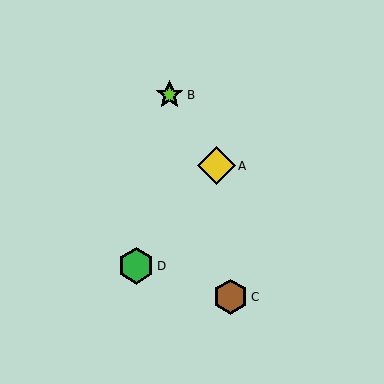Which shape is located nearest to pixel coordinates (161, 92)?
The lime star (labeled B) at (170, 95) is nearest to that location.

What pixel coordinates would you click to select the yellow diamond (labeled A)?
Click at (217, 166) to select the yellow diamond A.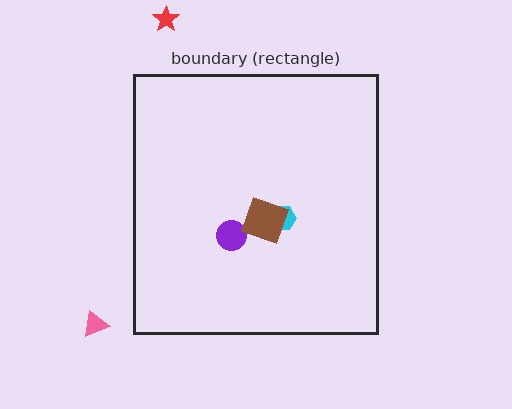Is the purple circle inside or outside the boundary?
Inside.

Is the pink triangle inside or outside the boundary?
Outside.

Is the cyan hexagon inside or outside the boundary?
Inside.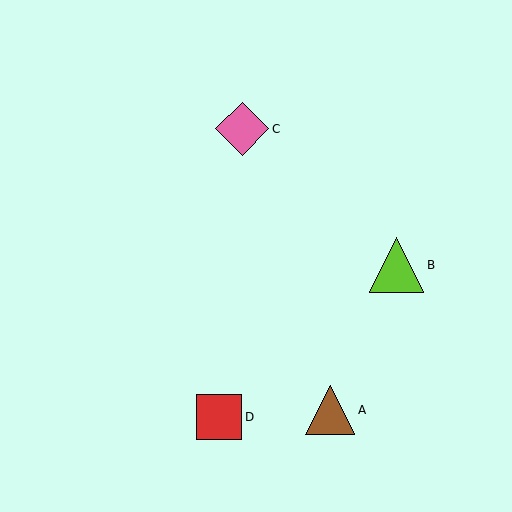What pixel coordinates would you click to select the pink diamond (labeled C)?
Click at (242, 129) to select the pink diamond C.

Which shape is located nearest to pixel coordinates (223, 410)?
The red square (labeled D) at (219, 417) is nearest to that location.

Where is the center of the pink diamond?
The center of the pink diamond is at (242, 129).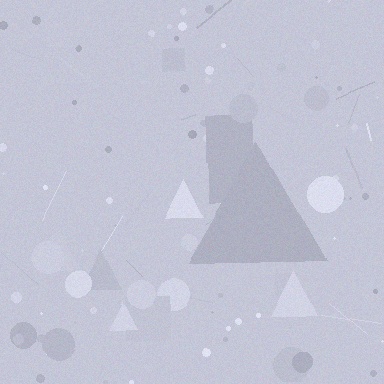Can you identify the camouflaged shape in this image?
The camouflaged shape is a triangle.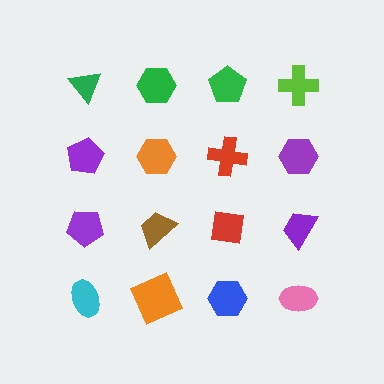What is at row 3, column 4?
A purple trapezoid.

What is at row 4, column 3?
A blue hexagon.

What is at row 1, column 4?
A lime cross.